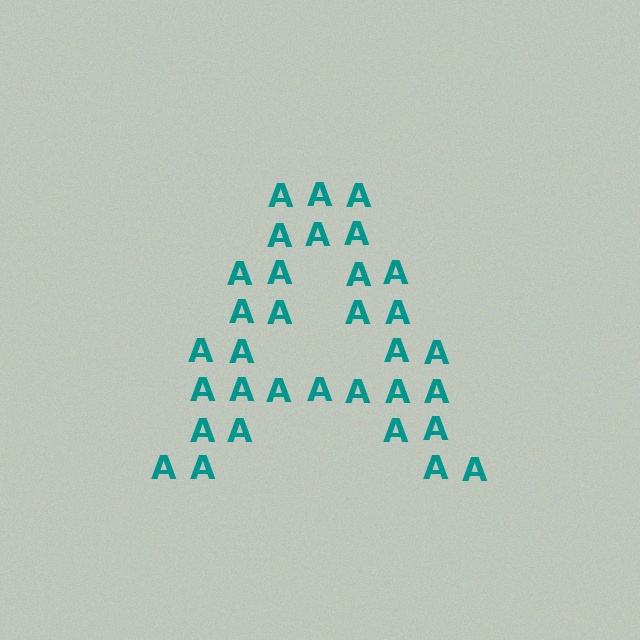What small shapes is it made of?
It is made of small letter A's.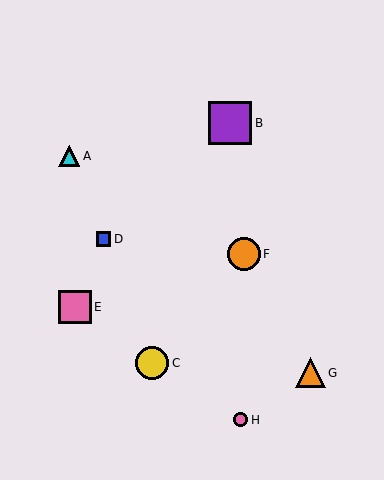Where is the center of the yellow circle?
The center of the yellow circle is at (152, 363).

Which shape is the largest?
The purple square (labeled B) is the largest.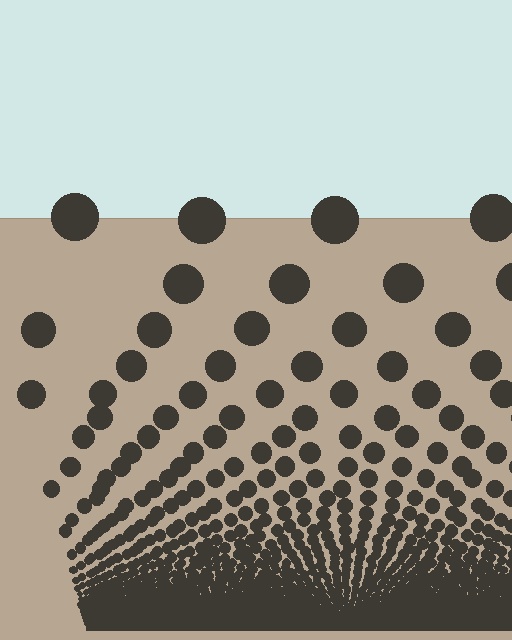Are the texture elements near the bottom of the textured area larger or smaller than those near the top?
Smaller. The gradient is inverted — elements near the bottom are smaller and denser.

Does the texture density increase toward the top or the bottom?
Density increases toward the bottom.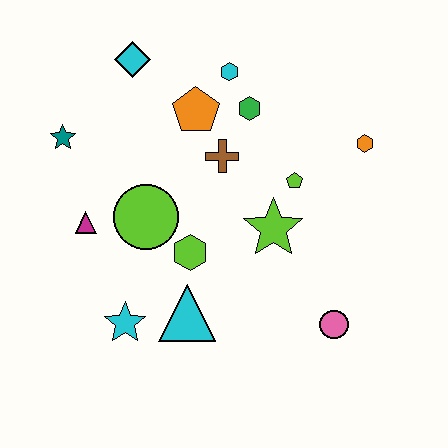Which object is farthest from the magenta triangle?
The orange hexagon is farthest from the magenta triangle.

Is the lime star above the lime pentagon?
No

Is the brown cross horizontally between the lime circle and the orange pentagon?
No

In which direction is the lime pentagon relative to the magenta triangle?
The lime pentagon is to the right of the magenta triangle.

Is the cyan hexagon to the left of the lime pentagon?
Yes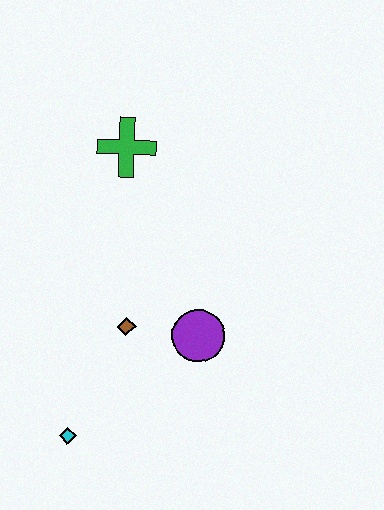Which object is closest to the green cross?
The brown diamond is closest to the green cross.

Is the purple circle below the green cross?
Yes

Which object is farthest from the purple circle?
The green cross is farthest from the purple circle.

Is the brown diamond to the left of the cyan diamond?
No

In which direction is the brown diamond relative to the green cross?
The brown diamond is below the green cross.